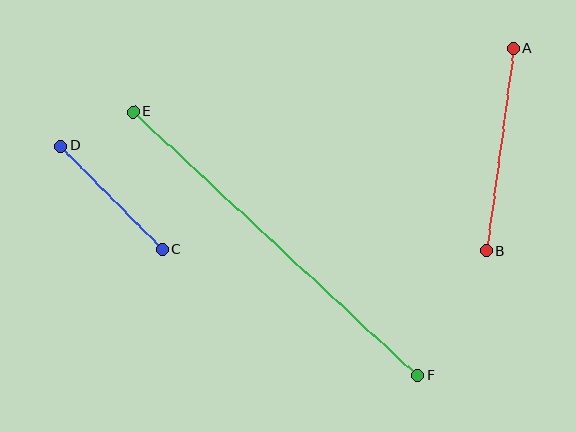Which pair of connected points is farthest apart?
Points E and F are farthest apart.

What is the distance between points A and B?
The distance is approximately 204 pixels.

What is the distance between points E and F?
The distance is approximately 388 pixels.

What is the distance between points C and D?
The distance is approximately 145 pixels.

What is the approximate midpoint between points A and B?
The midpoint is at approximately (500, 150) pixels.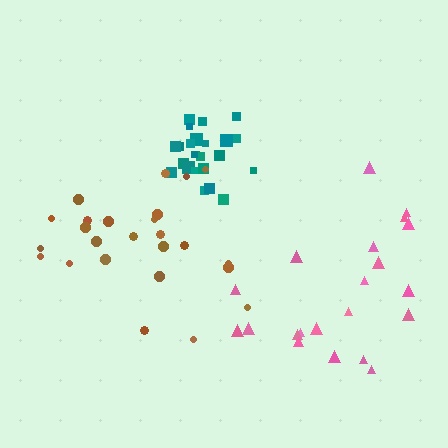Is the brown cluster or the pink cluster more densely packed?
Brown.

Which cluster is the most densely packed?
Teal.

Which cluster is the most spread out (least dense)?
Pink.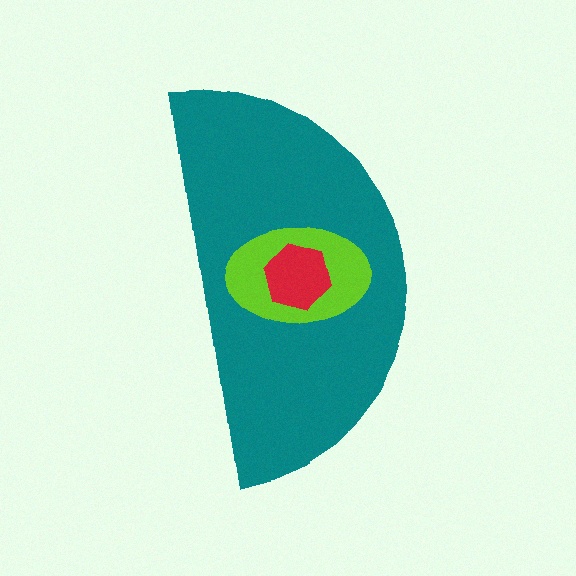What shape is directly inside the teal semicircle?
The lime ellipse.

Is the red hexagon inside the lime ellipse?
Yes.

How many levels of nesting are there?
3.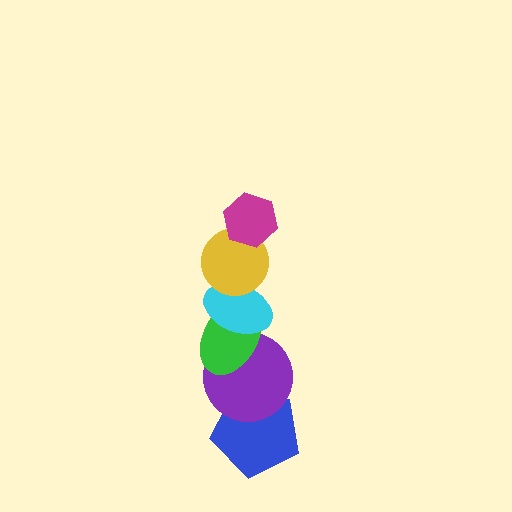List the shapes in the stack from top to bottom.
From top to bottom: the magenta hexagon, the yellow circle, the cyan ellipse, the green ellipse, the purple circle, the blue pentagon.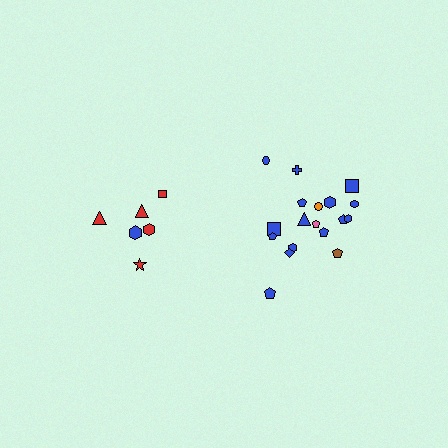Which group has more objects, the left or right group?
The right group.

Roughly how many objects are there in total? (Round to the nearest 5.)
Roughly 25 objects in total.